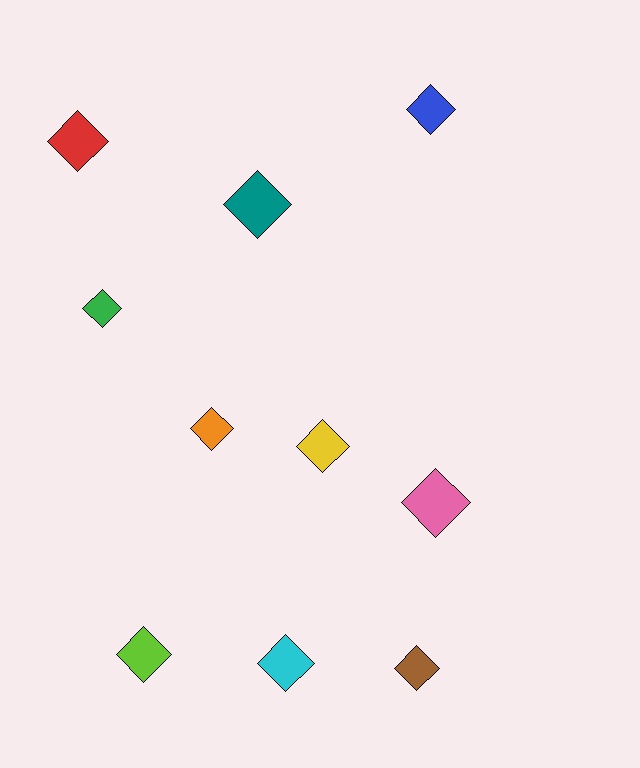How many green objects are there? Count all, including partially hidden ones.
There is 1 green object.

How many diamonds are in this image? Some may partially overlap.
There are 10 diamonds.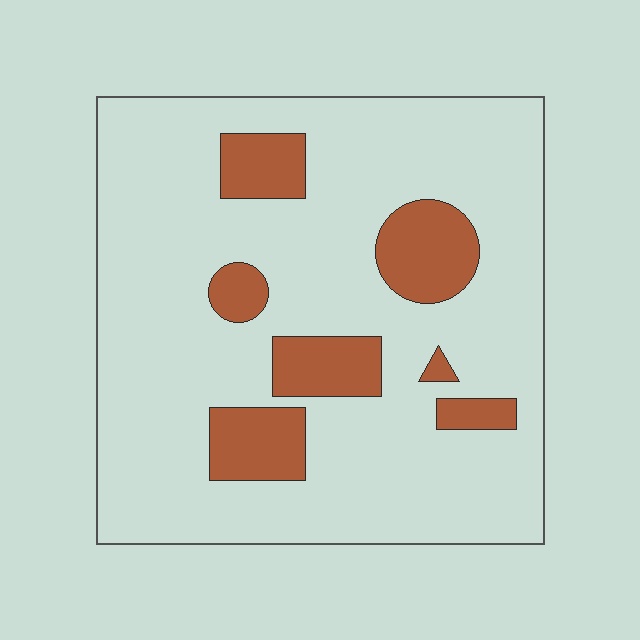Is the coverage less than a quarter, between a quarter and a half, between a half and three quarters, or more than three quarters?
Less than a quarter.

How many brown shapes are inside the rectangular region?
7.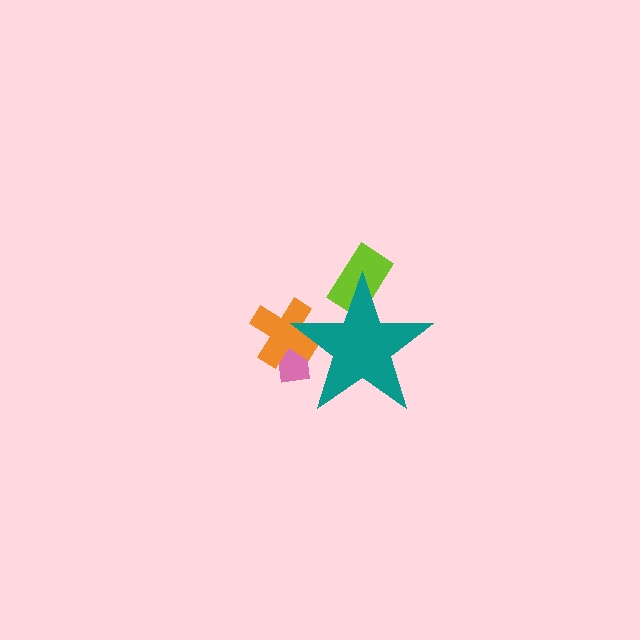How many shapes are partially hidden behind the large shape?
3 shapes are partially hidden.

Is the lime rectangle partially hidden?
Yes, the lime rectangle is partially hidden behind the teal star.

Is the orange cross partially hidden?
Yes, the orange cross is partially hidden behind the teal star.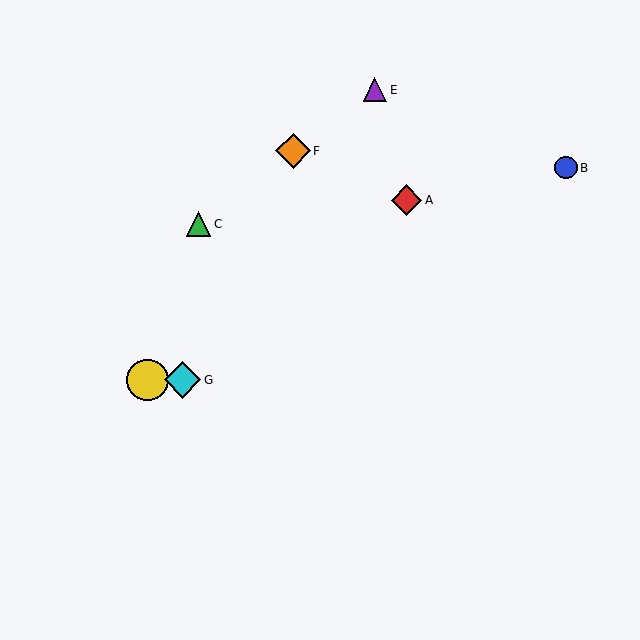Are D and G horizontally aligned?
Yes, both are at y≈380.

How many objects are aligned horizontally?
2 objects (D, G) are aligned horizontally.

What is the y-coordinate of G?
Object G is at y≈380.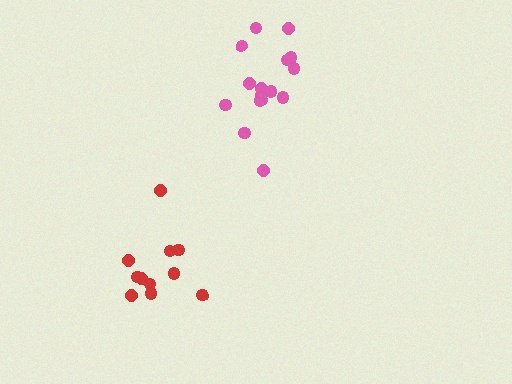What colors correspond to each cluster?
The clusters are colored: pink, red.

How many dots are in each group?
Group 1: 16 dots, Group 2: 11 dots (27 total).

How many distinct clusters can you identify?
There are 2 distinct clusters.